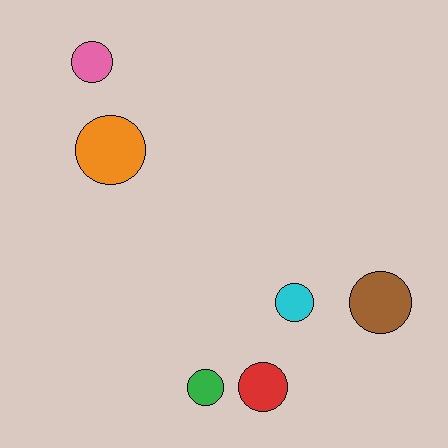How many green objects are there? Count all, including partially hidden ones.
There is 1 green object.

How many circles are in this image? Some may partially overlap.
There are 6 circles.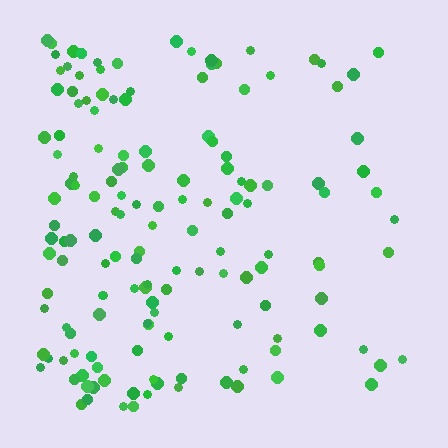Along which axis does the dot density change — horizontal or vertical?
Horizontal.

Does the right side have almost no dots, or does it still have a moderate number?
Still a moderate number, just noticeably fewer than the left.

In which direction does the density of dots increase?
From right to left, with the left side densest.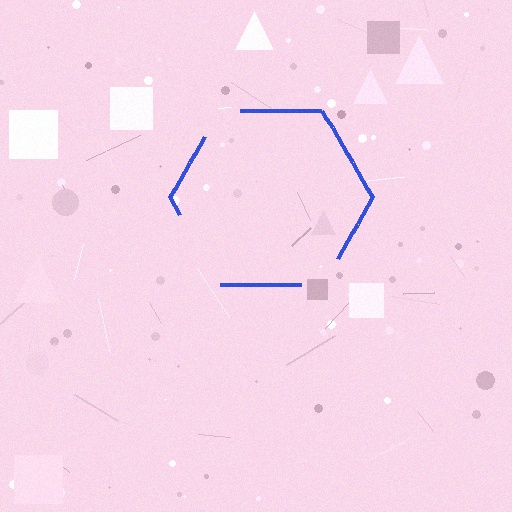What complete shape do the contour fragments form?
The contour fragments form a hexagon.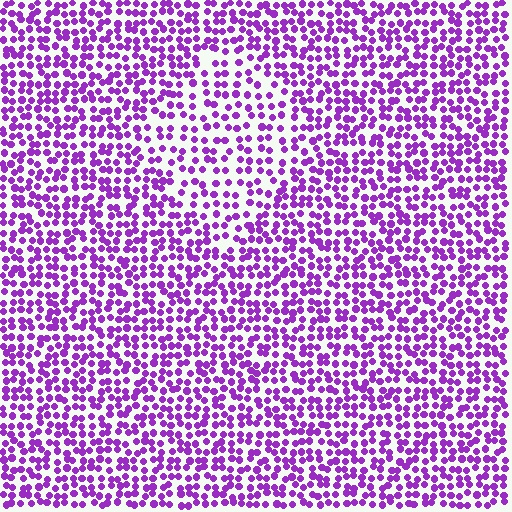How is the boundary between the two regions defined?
The boundary is defined by a change in element density (approximately 1.6x ratio). All elements are the same color, size, and shape.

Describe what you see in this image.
The image contains small purple elements arranged at two different densities. A diamond-shaped region is visible where the elements are less densely packed than the surrounding area.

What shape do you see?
I see a diamond.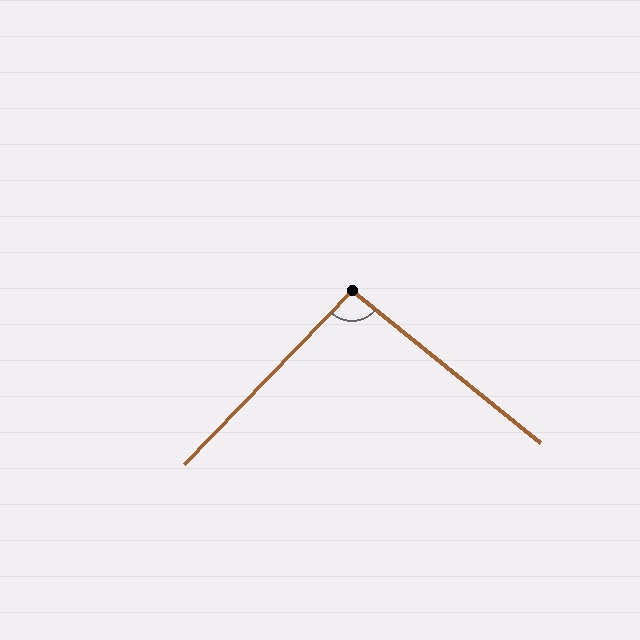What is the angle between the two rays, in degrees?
Approximately 95 degrees.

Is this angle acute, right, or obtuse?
It is obtuse.